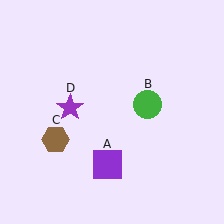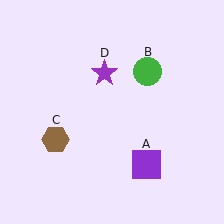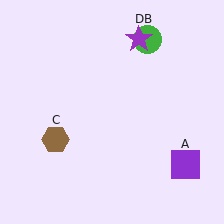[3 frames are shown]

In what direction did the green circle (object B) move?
The green circle (object B) moved up.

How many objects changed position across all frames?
3 objects changed position: purple square (object A), green circle (object B), purple star (object D).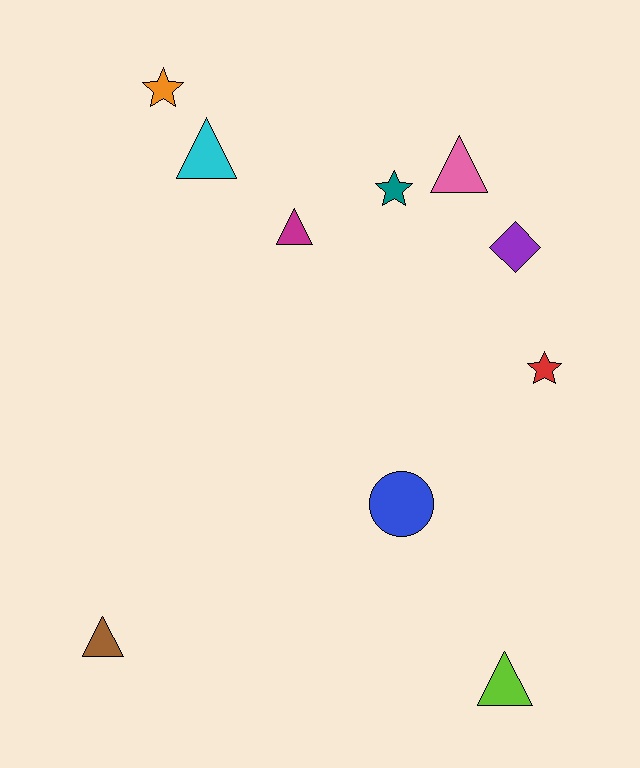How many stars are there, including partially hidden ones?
There are 3 stars.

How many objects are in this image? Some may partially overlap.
There are 10 objects.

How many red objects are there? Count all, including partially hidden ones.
There is 1 red object.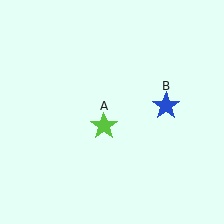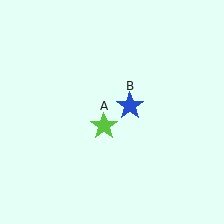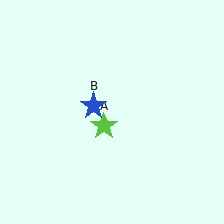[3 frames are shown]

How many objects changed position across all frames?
1 object changed position: blue star (object B).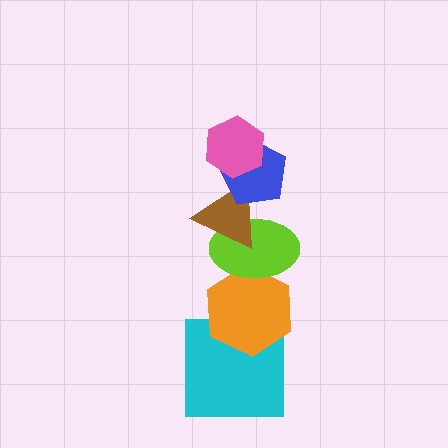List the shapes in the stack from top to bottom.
From top to bottom: the pink hexagon, the blue pentagon, the brown triangle, the lime ellipse, the orange hexagon, the cyan square.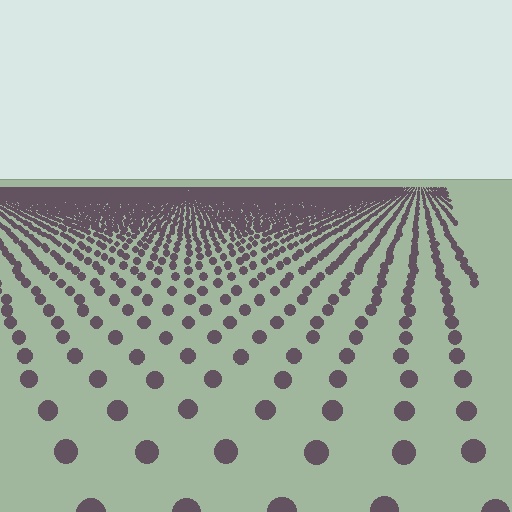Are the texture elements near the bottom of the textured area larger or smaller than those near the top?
Larger. Near the bottom, elements are closer to the viewer and appear at a bigger on-screen size.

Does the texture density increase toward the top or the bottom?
Density increases toward the top.